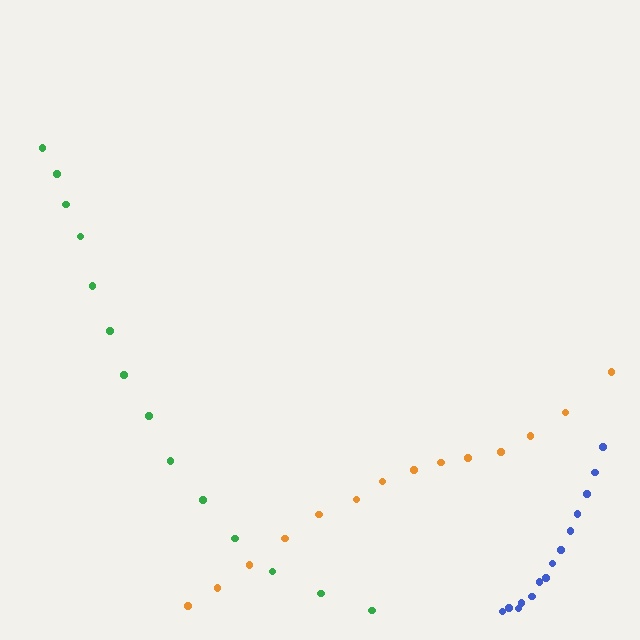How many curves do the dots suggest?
There are 3 distinct paths.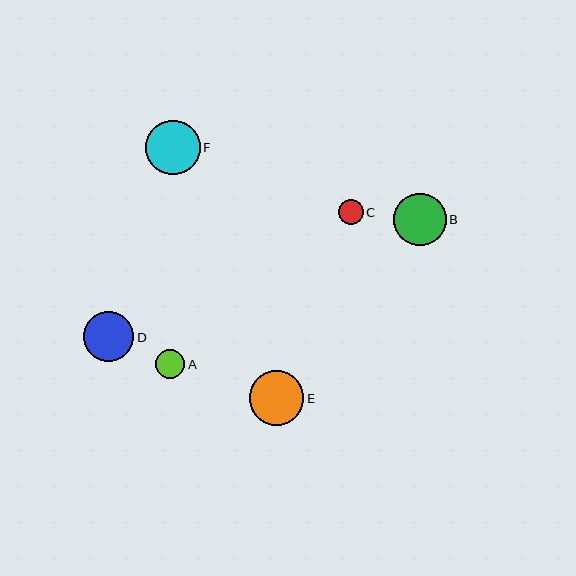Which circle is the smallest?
Circle C is the smallest with a size of approximately 25 pixels.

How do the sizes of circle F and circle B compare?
Circle F and circle B are approximately the same size.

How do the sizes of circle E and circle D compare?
Circle E and circle D are approximately the same size.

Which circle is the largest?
Circle F is the largest with a size of approximately 55 pixels.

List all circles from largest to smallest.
From largest to smallest: F, E, B, D, A, C.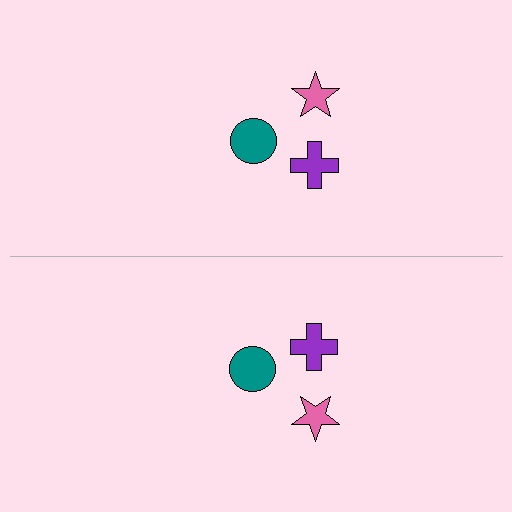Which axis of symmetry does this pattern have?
The pattern has a horizontal axis of symmetry running through the center of the image.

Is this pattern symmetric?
Yes, this pattern has bilateral (reflection) symmetry.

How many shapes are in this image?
There are 6 shapes in this image.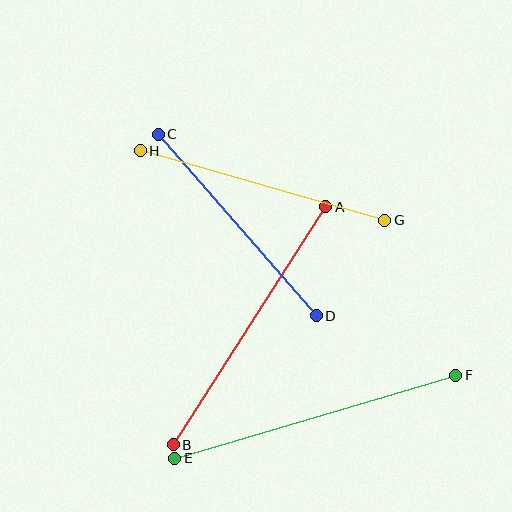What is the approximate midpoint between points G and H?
The midpoint is at approximately (262, 186) pixels.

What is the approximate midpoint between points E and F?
The midpoint is at approximately (315, 417) pixels.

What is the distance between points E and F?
The distance is approximately 293 pixels.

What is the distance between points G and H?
The distance is approximately 254 pixels.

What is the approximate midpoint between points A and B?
The midpoint is at approximately (250, 326) pixels.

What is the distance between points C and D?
The distance is approximately 241 pixels.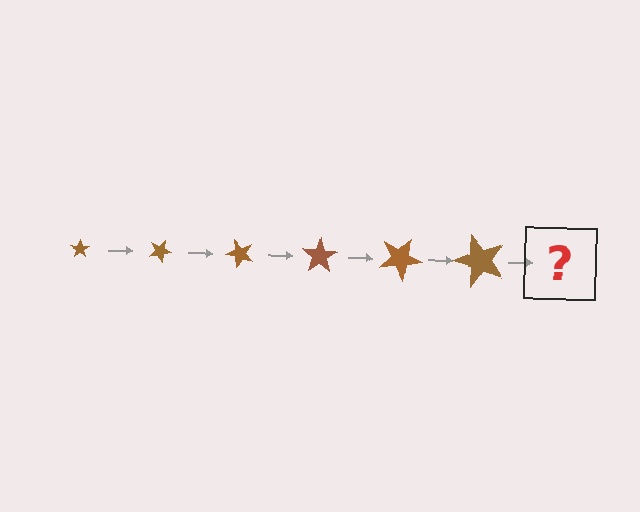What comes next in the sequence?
The next element should be a star, larger than the previous one and rotated 150 degrees from the start.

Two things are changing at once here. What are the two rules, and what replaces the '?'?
The two rules are that the star grows larger each step and it rotates 25 degrees each step. The '?' should be a star, larger than the previous one and rotated 150 degrees from the start.